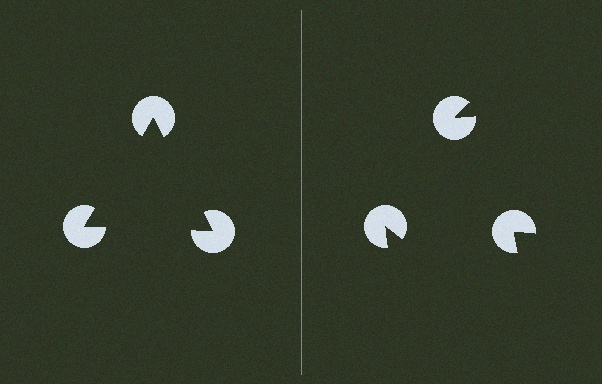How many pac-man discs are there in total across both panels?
6 — 3 on each side.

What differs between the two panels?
The pac-man discs are positioned identically on both sides; only the wedge orientations differ. On the left they align to a triangle; on the right they are misaligned.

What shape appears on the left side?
An illusory triangle.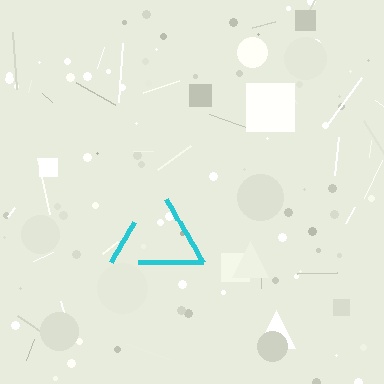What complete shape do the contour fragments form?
The contour fragments form a triangle.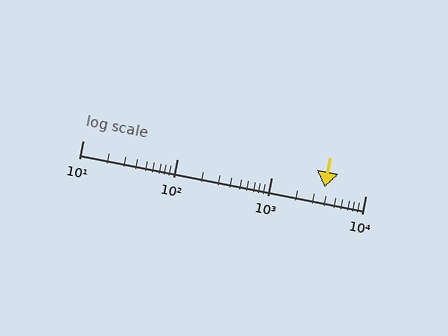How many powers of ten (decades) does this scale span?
The scale spans 3 decades, from 10 to 10000.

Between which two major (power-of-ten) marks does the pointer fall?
The pointer is between 1000 and 10000.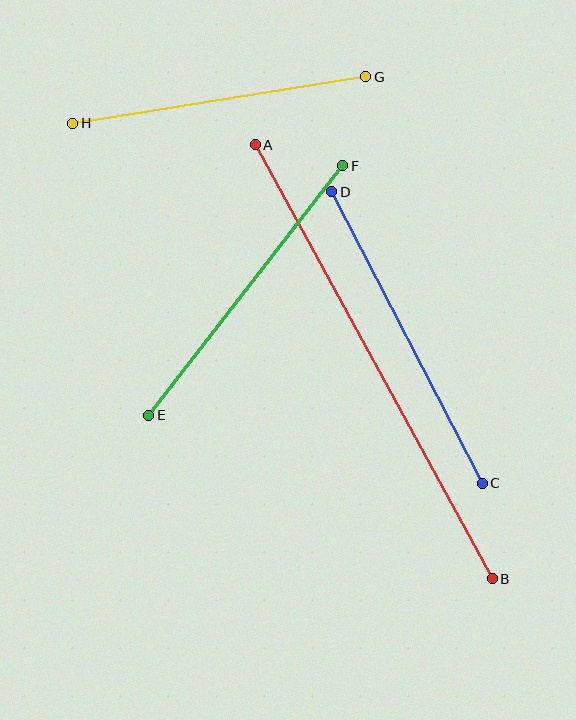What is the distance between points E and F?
The distance is approximately 316 pixels.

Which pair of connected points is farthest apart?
Points A and B are farthest apart.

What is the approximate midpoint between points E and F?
The midpoint is at approximately (246, 290) pixels.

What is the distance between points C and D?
The distance is approximately 328 pixels.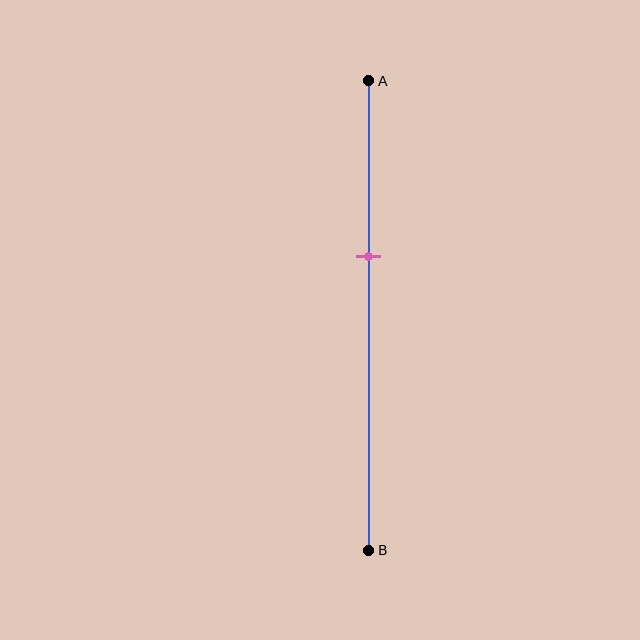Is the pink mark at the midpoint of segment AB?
No, the mark is at about 35% from A, not at the 50% midpoint.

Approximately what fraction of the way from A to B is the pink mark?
The pink mark is approximately 35% of the way from A to B.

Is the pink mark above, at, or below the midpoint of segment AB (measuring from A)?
The pink mark is above the midpoint of segment AB.